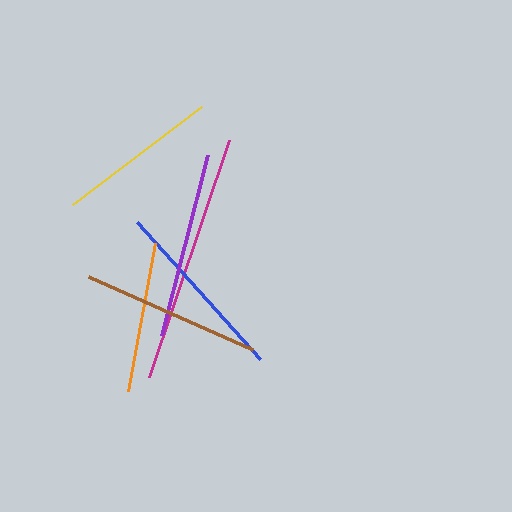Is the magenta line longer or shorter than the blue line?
The magenta line is longer than the blue line.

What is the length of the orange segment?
The orange segment is approximately 151 pixels long.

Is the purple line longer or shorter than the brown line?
The purple line is longer than the brown line.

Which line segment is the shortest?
The orange line is the shortest at approximately 151 pixels.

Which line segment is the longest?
The magenta line is the longest at approximately 250 pixels.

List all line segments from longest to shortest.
From longest to shortest: magenta, purple, blue, brown, yellow, orange.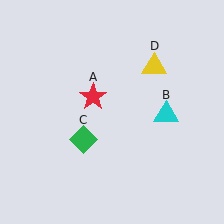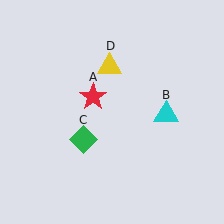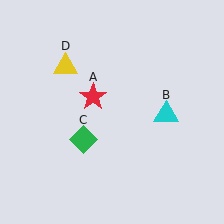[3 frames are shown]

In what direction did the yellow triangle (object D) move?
The yellow triangle (object D) moved left.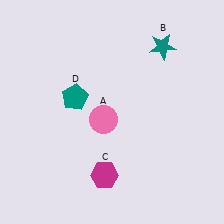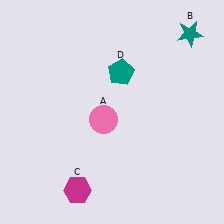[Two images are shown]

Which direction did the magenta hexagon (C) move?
The magenta hexagon (C) moved left.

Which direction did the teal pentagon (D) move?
The teal pentagon (D) moved right.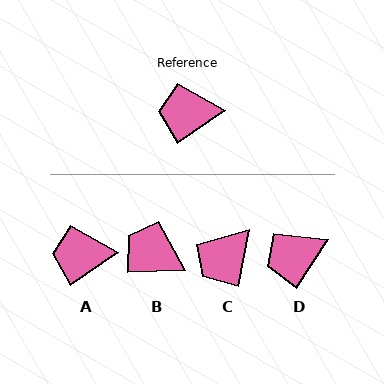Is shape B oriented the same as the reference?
No, it is off by about 32 degrees.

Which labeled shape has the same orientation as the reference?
A.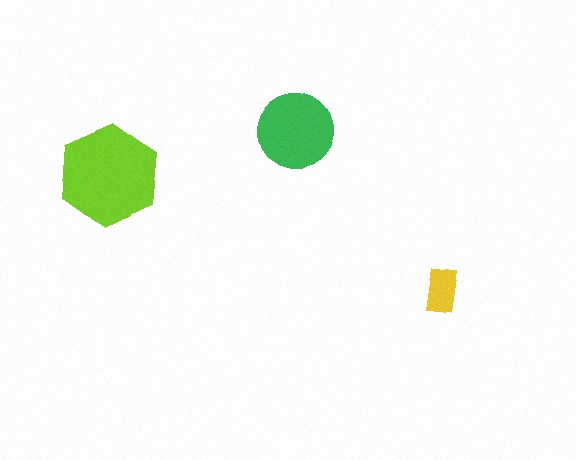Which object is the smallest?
The yellow rectangle.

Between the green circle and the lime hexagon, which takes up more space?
The lime hexagon.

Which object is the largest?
The lime hexagon.